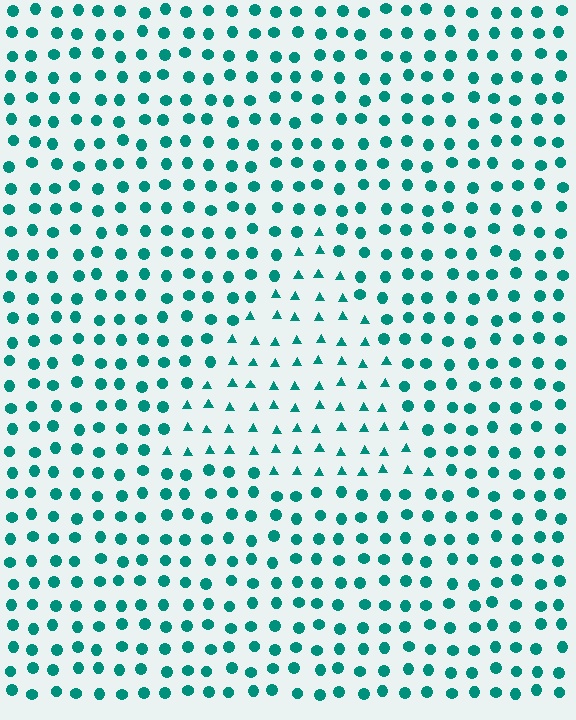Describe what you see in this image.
The image is filled with small teal elements arranged in a uniform grid. A triangle-shaped region contains triangles, while the surrounding area contains circles. The boundary is defined purely by the change in element shape.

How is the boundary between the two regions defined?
The boundary is defined by a change in element shape: triangles inside vs. circles outside. All elements share the same color and spacing.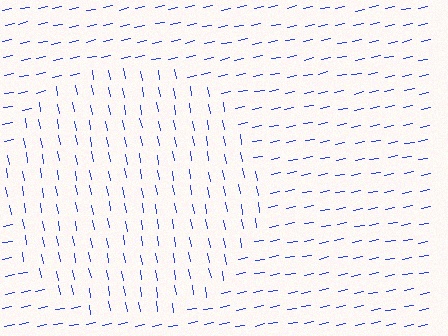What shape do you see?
I see a circle.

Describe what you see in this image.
The image is filled with small blue line segments. A circle region in the image has lines oriented differently from the surrounding lines, creating a visible texture boundary.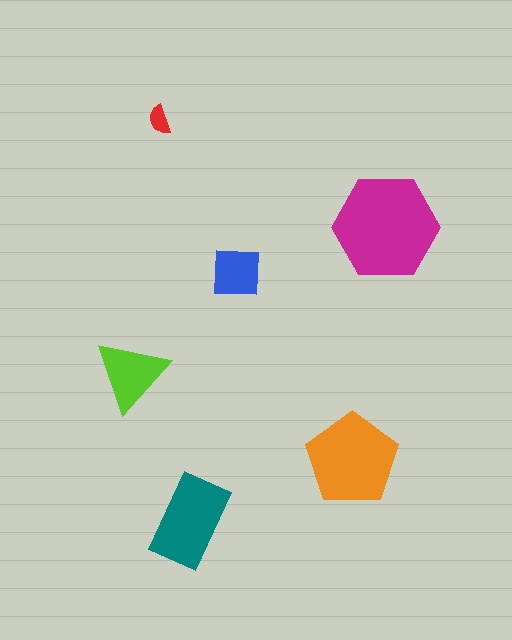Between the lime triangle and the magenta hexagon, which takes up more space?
The magenta hexagon.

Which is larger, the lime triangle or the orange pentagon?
The orange pentagon.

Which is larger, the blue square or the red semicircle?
The blue square.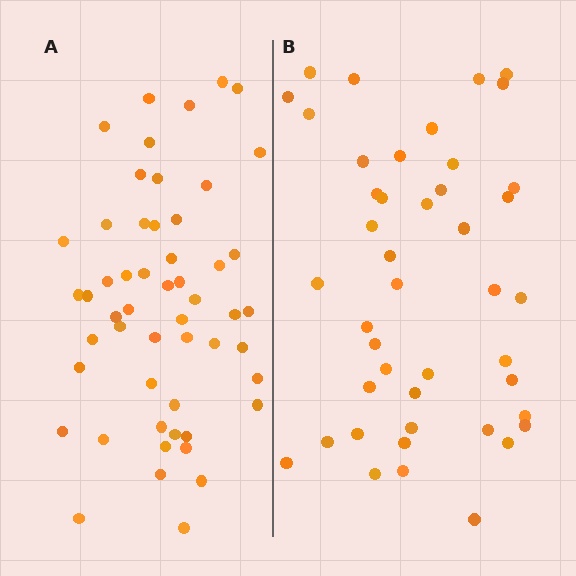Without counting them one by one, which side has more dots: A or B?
Region A (the left region) has more dots.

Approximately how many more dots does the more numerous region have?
Region A has roughly 8 or so more dots than region B.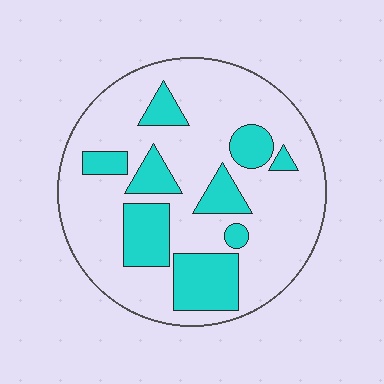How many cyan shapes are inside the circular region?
9.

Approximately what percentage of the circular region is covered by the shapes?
Approximately 25%.